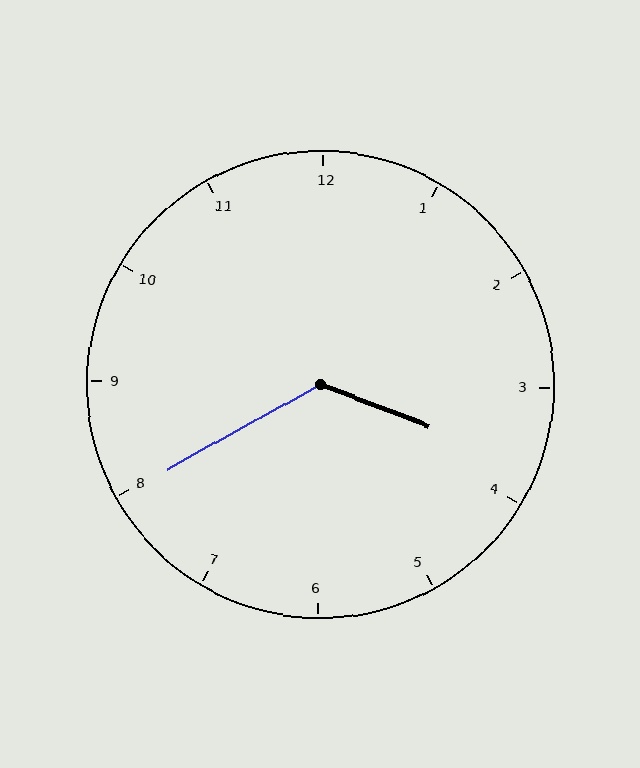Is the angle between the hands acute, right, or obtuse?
It is obtuse.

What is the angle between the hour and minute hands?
Approximately 130 degrees.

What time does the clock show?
3:40.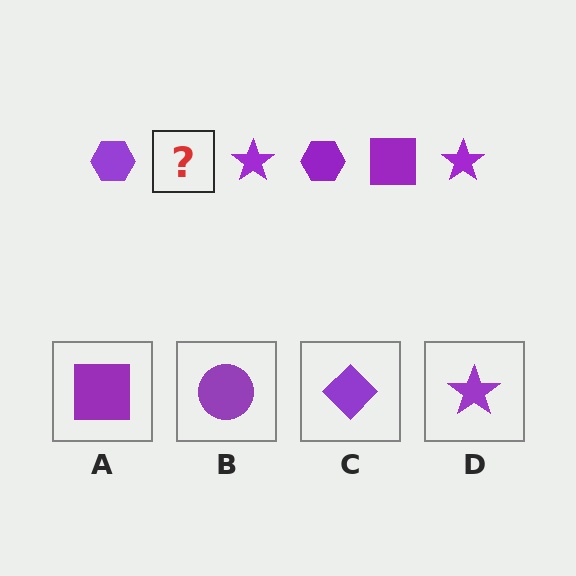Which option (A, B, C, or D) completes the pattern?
A.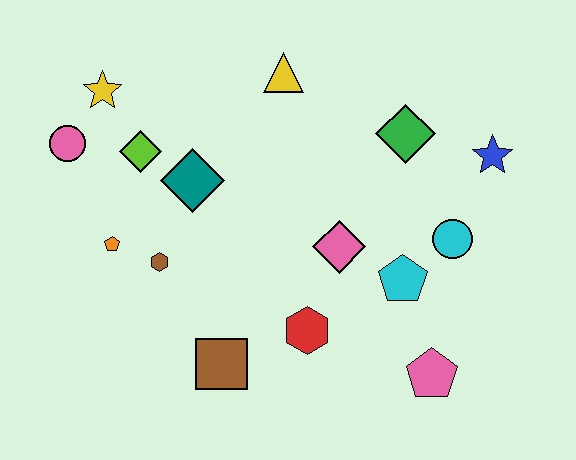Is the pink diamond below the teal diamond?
Yes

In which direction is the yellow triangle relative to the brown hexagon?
The yellow triangle is above the brown hexagon.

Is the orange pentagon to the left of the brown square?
Yes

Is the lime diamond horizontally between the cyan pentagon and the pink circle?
Yes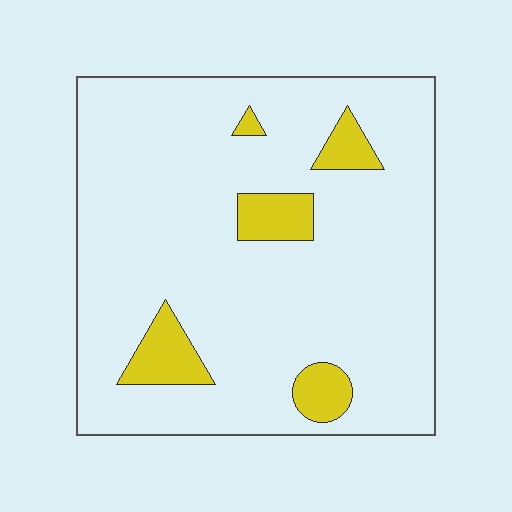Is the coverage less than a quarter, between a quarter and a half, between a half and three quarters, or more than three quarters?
Less than a quarter.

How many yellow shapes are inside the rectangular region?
5.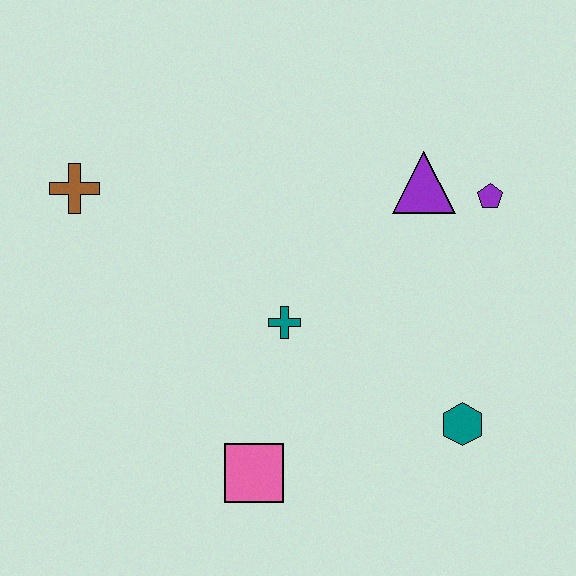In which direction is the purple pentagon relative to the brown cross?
The purple pentagon is to the right of the brown cross.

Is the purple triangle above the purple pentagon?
Yes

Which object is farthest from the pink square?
The purple pentagon is farthest from the pink square.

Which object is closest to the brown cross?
The teal cross is closest to the brown cross.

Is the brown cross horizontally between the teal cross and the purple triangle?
No